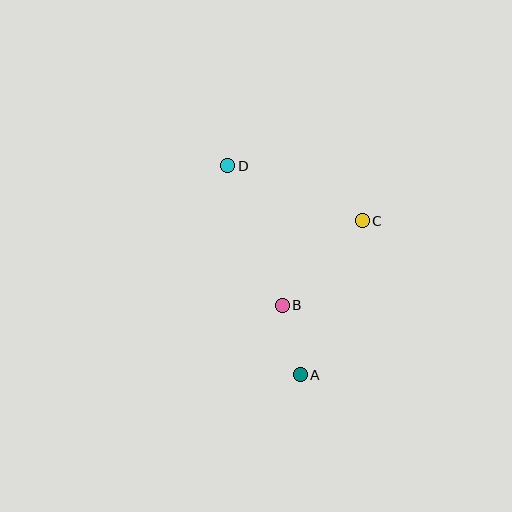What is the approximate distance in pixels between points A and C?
The distance between A and C is approximately 166 pixels.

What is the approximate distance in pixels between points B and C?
The distance between B and C is approximately 116 pixels.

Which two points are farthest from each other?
Points A and D are farthest from each other.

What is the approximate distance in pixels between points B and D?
The distance between B and D is approximately 150 pixels.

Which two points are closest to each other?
Points A and B are closest to each other.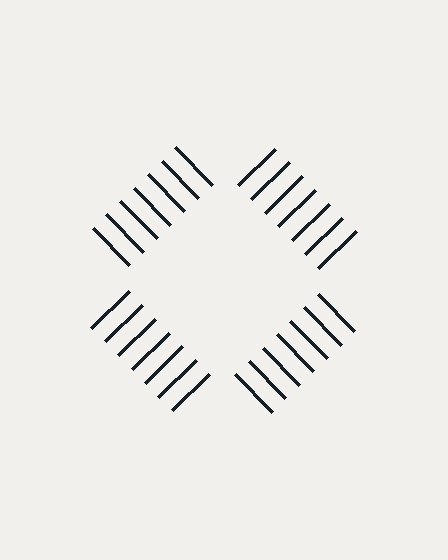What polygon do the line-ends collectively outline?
An illusory square — the line segments terminate on its edges but no continuous stroke is drawn.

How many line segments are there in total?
28 — 7 along each of the 4 edges.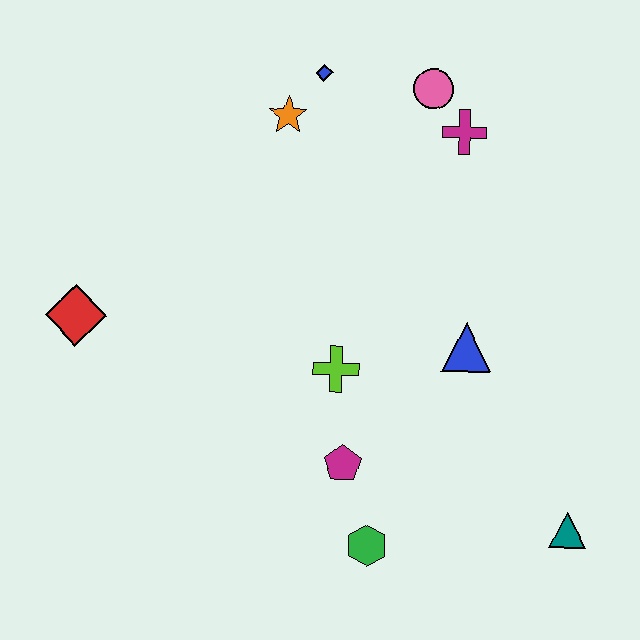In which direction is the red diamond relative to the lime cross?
The red diamond is to the left of the lime cross.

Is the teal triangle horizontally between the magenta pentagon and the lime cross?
No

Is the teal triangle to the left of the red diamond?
No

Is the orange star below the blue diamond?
Yes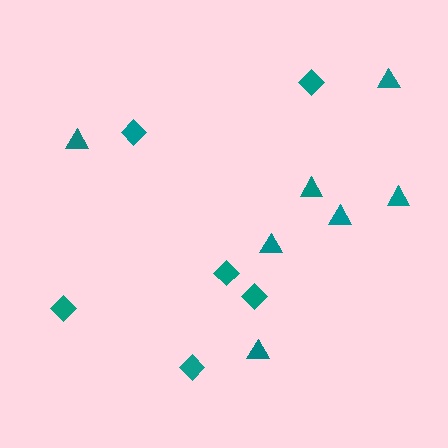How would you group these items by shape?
There are 2 groups: one group of triangles (7) and one group of diamonds (6).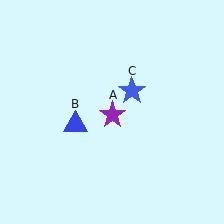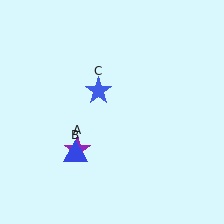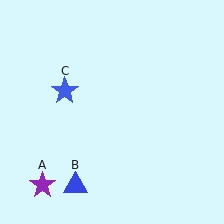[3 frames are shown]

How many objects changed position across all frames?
3 objects changed position: purple star (object A), blue triangle (object B), blue star (object C).